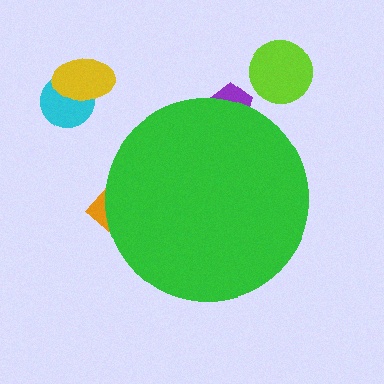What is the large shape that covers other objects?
A green circle.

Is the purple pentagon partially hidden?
Yes, the purple pentagon is partially hidden behind the green circle.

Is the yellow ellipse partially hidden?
No, the yellow ellipse is fully visible.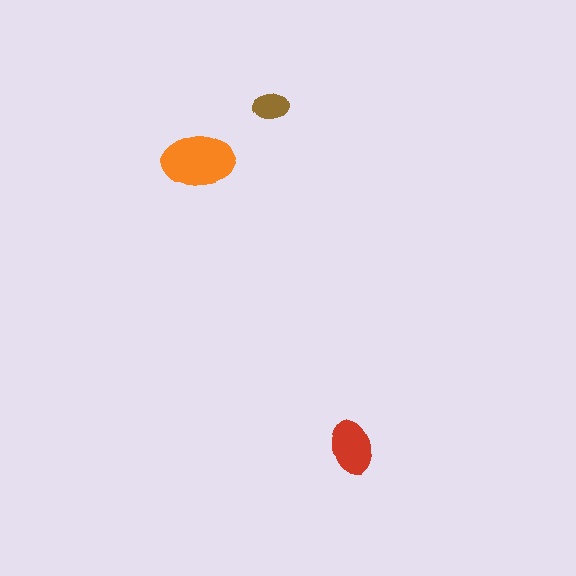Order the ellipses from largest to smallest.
the orange one, the red one, the brown one.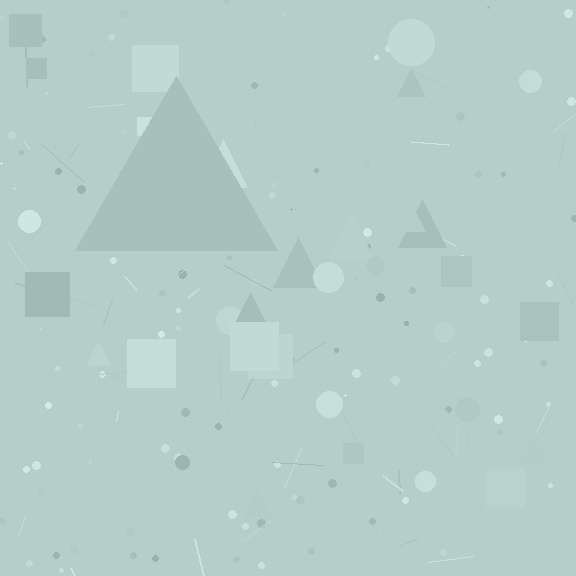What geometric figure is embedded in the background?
A triangle is embedded in the background.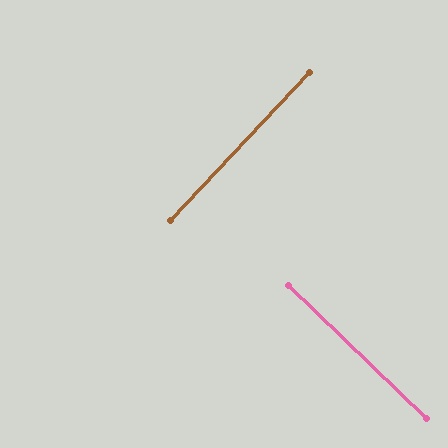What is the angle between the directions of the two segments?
Approximately 89 degrees.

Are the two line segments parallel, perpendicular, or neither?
Perpendicular — they meet at approximately 89°.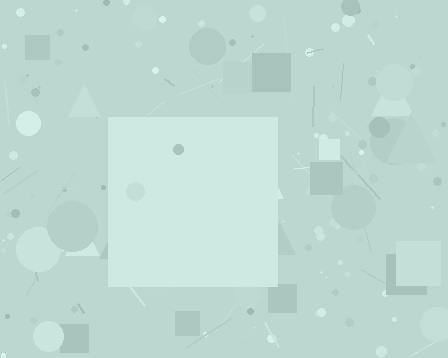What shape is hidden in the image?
A square is hidden in the image.